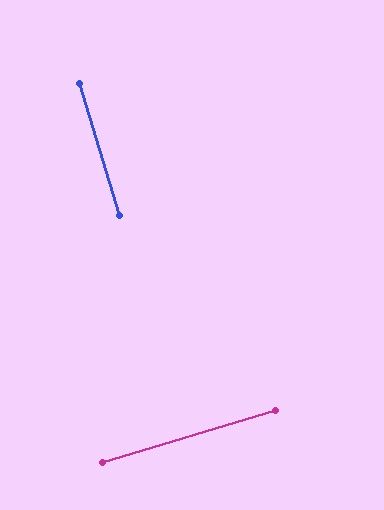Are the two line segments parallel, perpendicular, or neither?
Perpendicular — they meet at approximately 90°.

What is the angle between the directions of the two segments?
Approximately 90 degrees.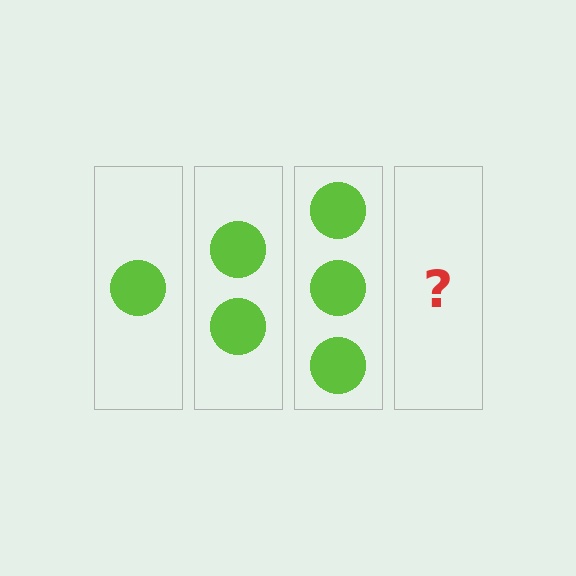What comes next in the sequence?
The next element should be 4 circles.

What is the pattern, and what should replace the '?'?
The pattern is that each step adds one more circle. The '?' should be 4 circles.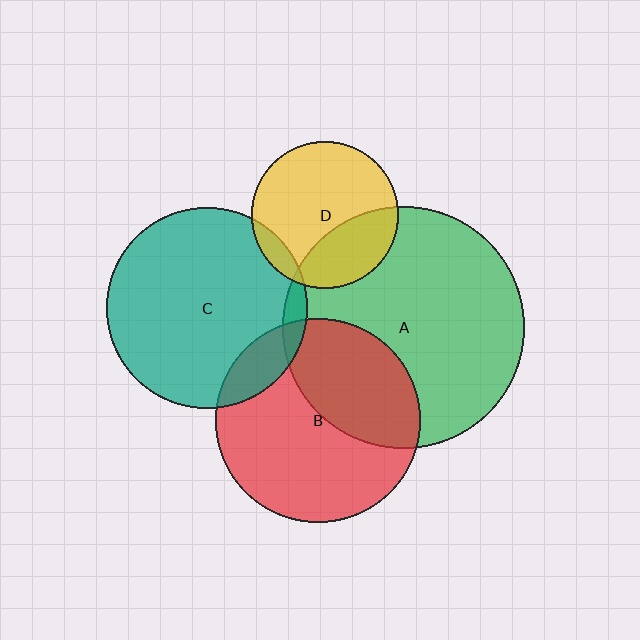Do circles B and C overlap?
Yes.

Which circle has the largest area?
Circle A (green).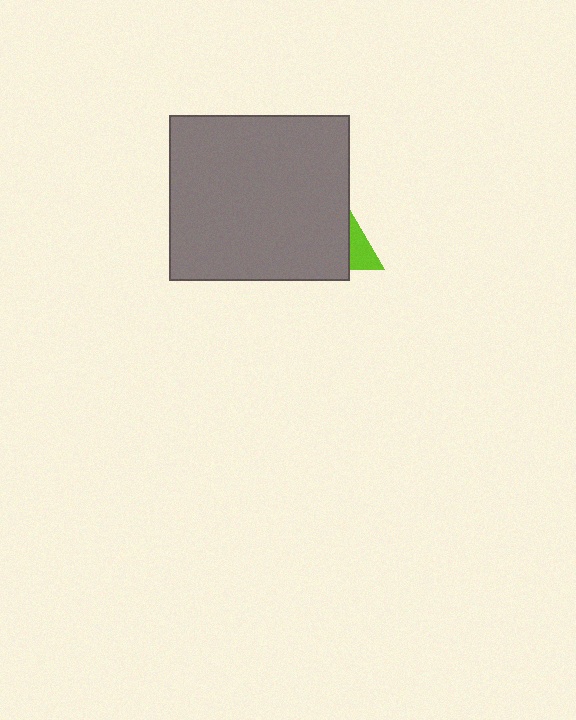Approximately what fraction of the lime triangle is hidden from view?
Roughly 69% of the lime triangle is hidden behind the gray rectangle.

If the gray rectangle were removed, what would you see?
You would see the complete lime triangle.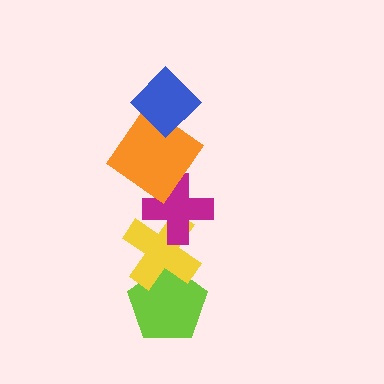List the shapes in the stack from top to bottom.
From top to bottom: the blue diamond, the orange diamond, the magenta cross, the yellow cross, the lime pentagon.